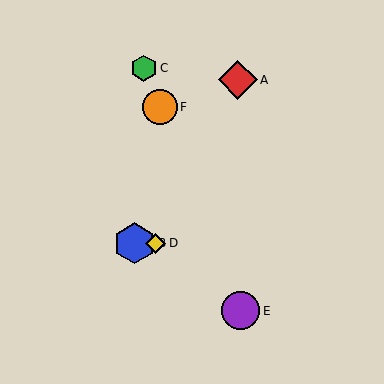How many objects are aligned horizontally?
2 objects (B, D) are aligned horizontally.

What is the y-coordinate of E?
Object E is at y≈311.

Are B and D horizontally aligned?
Yes, both are at y≈243.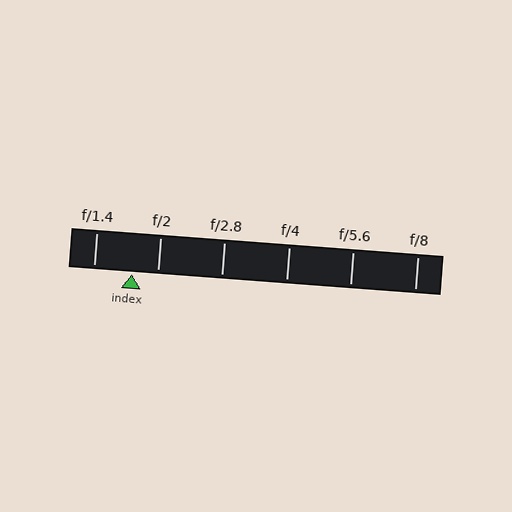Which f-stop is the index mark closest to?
The index mark is closest to f/2.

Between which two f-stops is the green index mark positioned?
The index mark is between f/1.4 and f/2.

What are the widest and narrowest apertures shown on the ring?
The widest aperture shown is f/1.4 and the narrowest is f/8.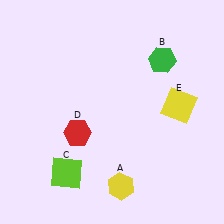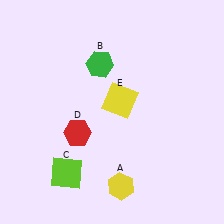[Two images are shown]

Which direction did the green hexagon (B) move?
The green hexagon (B) moved left.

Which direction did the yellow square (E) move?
The yellow square (E) moved left.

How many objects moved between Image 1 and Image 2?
2 objects moved between the two images.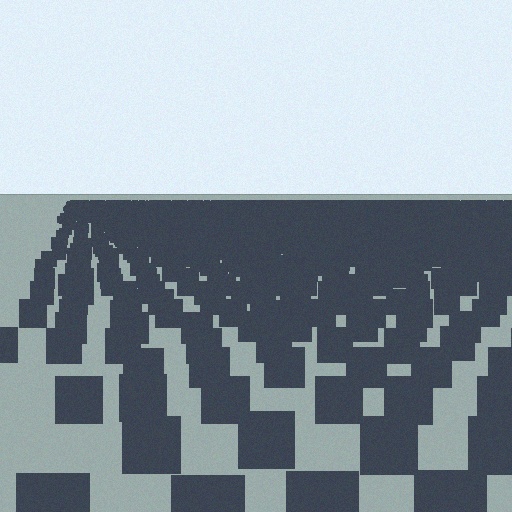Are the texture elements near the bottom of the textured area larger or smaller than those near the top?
Larger. Near the bottom, elements are closer to the viewer and appear at a bigger on-screen size.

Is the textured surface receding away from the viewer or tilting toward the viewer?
The surface is receding away from the viewer. Texture elements get smaller and denser toward the top.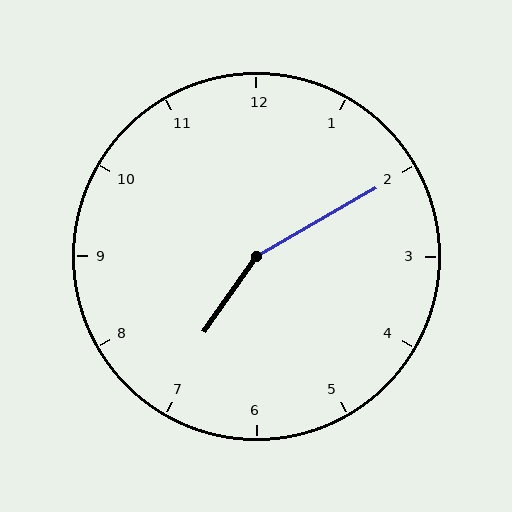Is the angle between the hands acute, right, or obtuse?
It is obtuse.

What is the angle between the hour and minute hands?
Approximately 155 degrees.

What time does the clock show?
7:10.